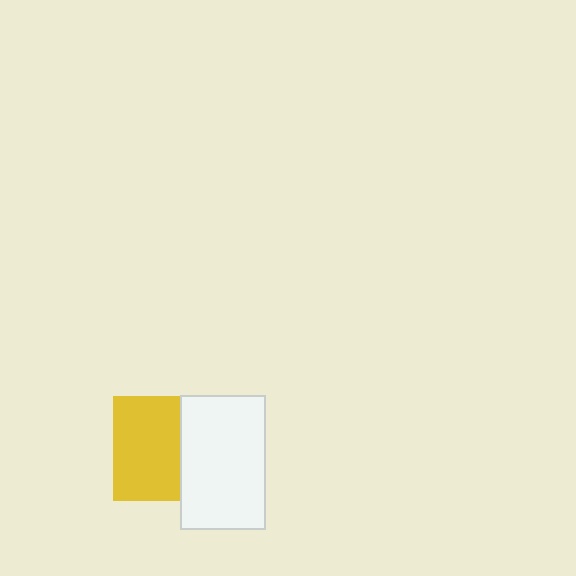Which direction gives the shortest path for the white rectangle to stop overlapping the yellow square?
Moving right gives the shortest separation.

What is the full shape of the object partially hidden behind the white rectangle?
The partially hidden object is a yellow square.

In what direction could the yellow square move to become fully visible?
The yellow square could move left. That would shift it out from behind the white rectangle entirely.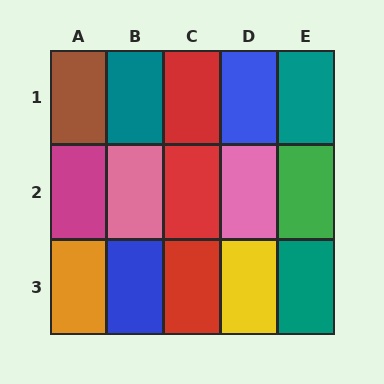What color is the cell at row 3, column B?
Blue.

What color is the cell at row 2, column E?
Green.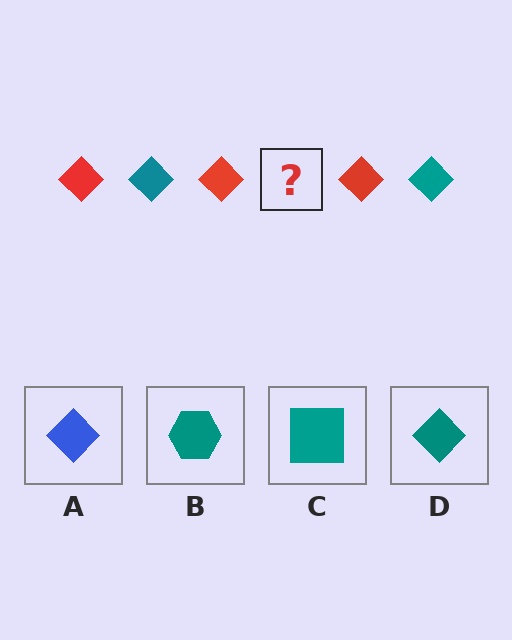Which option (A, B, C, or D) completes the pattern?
D.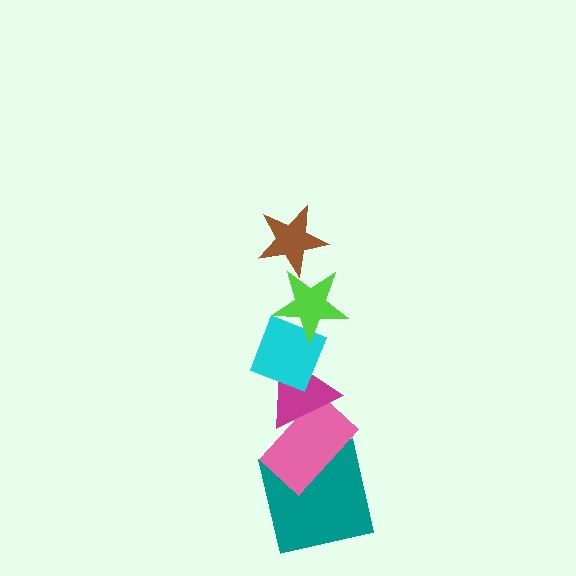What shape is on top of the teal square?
The pink rectangle is on top of the teal square.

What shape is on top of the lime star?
The brown star is on top of the lime star.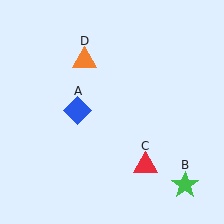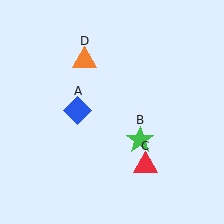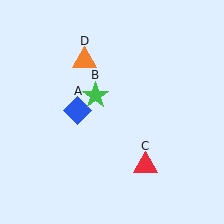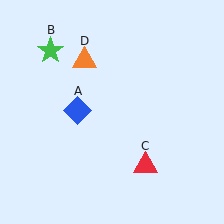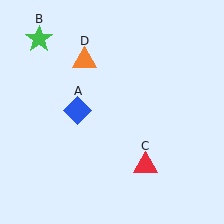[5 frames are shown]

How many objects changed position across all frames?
1 object changed position: green star (object B).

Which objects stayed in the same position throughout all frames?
Blue diamond (object A) and red triangle (object C) and orange triangle (object D) remained stationary.